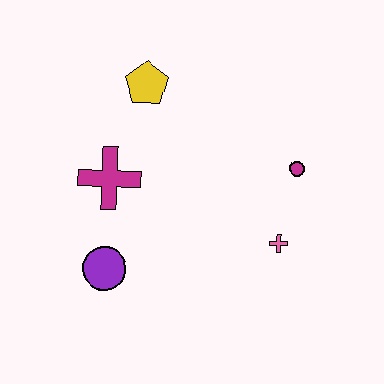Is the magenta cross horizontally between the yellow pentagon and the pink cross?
No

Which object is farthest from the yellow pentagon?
The pink cross is farthest from the yellow pentagon.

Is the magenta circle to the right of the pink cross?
Yes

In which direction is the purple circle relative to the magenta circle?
The purple circle is to the left of the magenta circle.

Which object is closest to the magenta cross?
The purple circle is closest to the magenta cross.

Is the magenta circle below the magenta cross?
No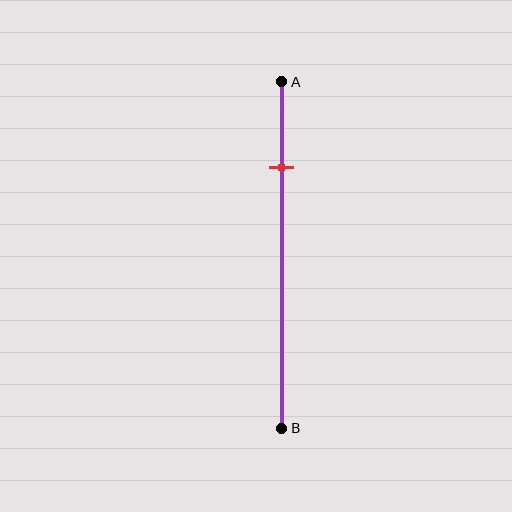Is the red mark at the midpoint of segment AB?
No, the mark is at about 25% from A, not at the 50% midpoint.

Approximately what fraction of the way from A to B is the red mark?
The red mark is approximately 25% of the way from A to B.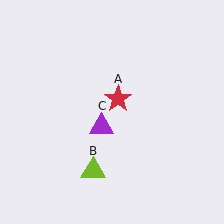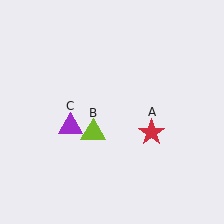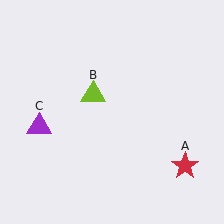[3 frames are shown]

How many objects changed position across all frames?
3 objects changed position: red star (object A), lime triangle (object B), purple triangle (object C).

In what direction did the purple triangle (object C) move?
The purple triangle (object C) moved left.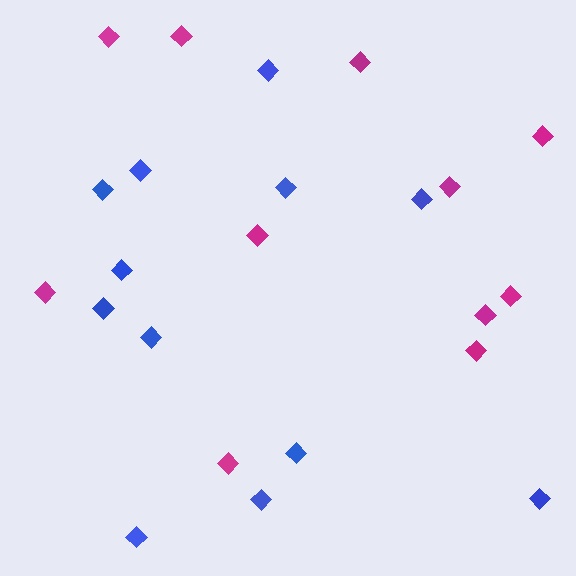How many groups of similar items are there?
There are 2 groups: one group of blue diamonds (12) and one group of magenta diamonds (11).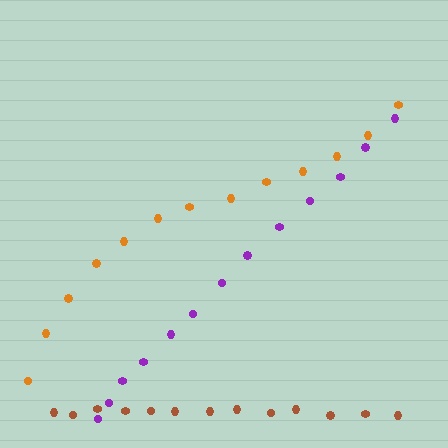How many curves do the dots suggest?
There are 3 distinct paths.